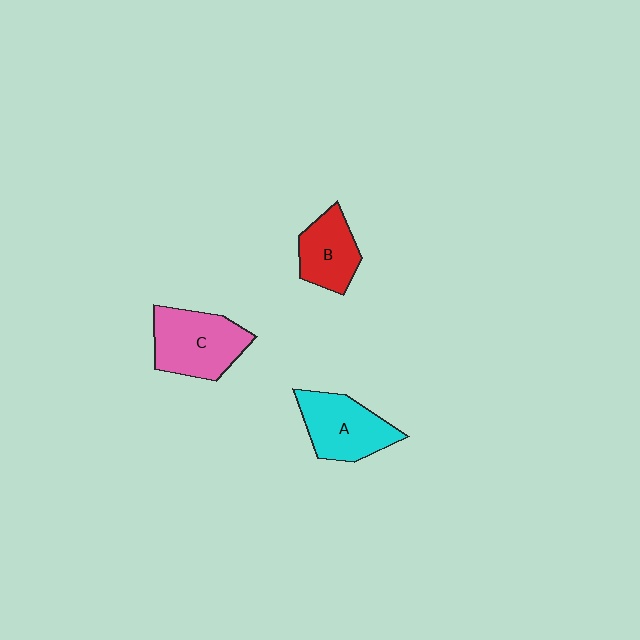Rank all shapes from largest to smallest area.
From largest to smallest: C (pink), A (cyan), B (red).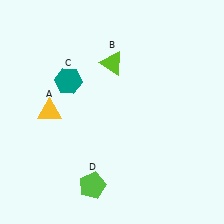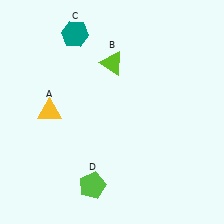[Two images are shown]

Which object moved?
The teal hexagon (C) moved up.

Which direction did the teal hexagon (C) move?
The teal hexagon (C) moved up.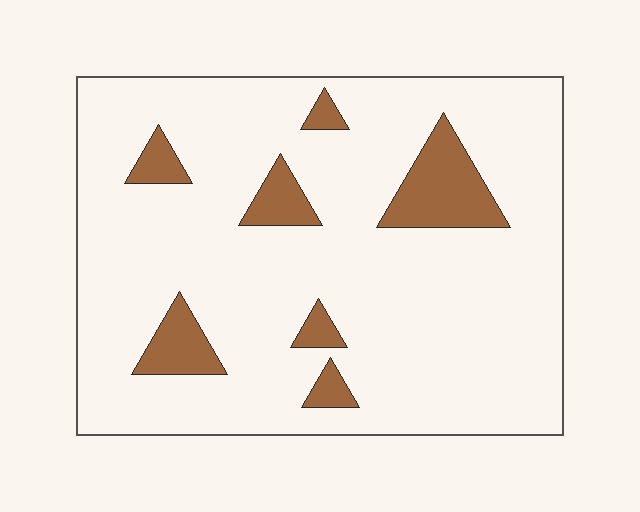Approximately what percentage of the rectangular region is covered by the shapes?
Approximately 10%.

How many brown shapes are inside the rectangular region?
7.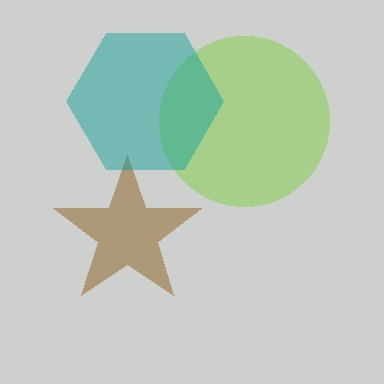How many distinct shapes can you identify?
There are 3 distinct shapes: a brown star, a lime circle, a teal hexagon.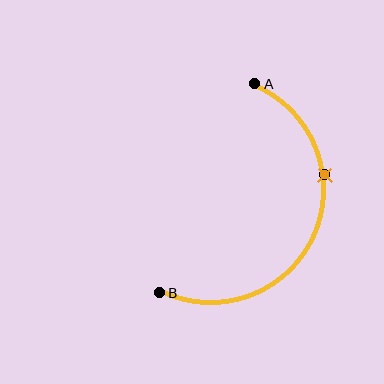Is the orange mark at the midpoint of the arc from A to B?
No. The orange mark lies on the arc but is closer to endpoint A. The arc midpoint would be at the point on the curve equidistant along the arc from both A and B.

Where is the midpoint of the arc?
The arc midpoint is the point on the curve farthest from the straight line joining A and B. It sits to the right of that line.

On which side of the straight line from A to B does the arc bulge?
The arc bulges to the right of the straight line connecting A and B.